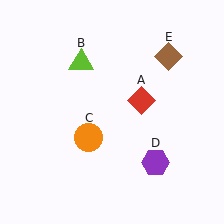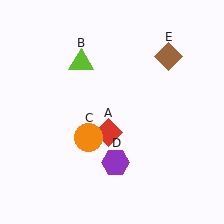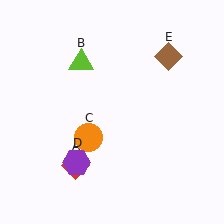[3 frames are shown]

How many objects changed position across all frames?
2 objects changed position: red diamond (object A), purple hexagon (object D).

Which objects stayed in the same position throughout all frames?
Lime triangle (object B) and orange circle (object C) and brown diamond (object E) remained stationary.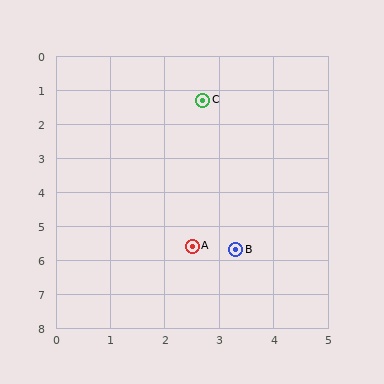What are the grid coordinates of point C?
Point C is at approximately (2.7, 1.3).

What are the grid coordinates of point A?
Point A is at approximately (2.5, 5.6).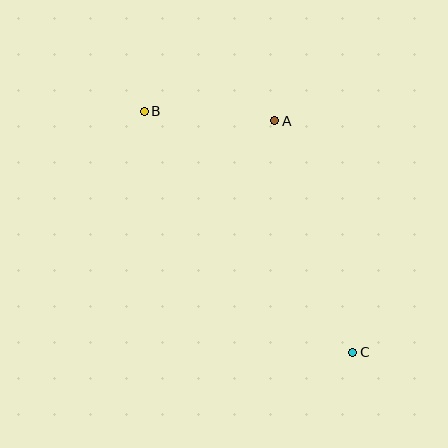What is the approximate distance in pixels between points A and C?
The distance between A and C is approximately 244 pixels.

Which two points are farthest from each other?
Points B and C are farthest from each other.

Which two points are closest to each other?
Points A and B are closest to each other.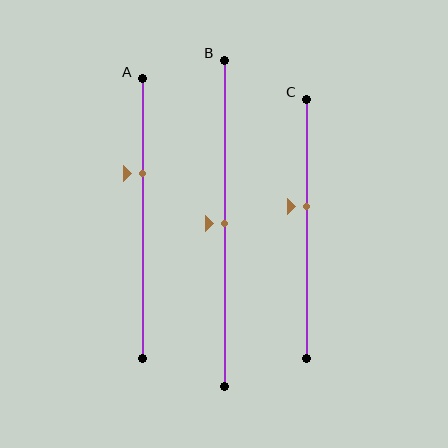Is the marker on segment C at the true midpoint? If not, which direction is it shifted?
No, the marker on segment C is shifted upward by about 9% of the segment length.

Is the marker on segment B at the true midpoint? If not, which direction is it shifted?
Yes, the marker on segment B is at the true midpoint.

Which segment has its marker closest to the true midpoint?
Segment B has its marker closest to the true midpoint.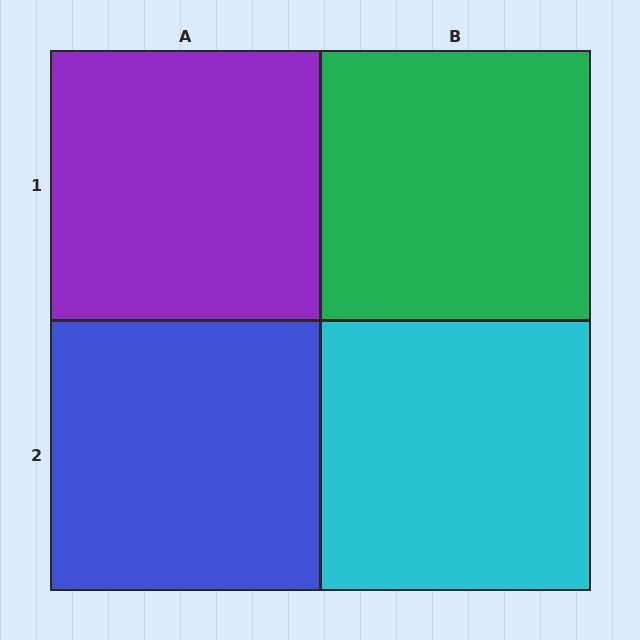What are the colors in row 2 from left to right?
Blue, cyan.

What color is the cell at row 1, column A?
Purple.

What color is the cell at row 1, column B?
Green.